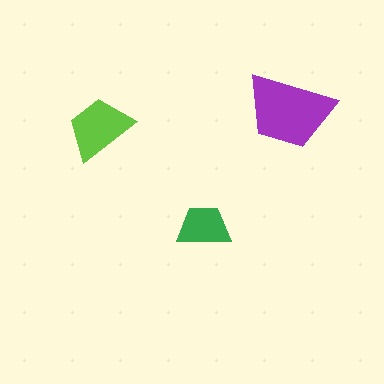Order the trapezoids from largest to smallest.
the purple one, the lime one, the green one.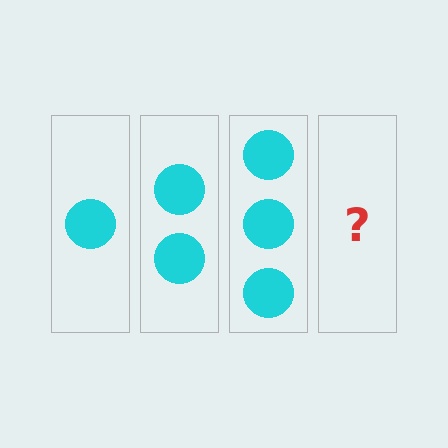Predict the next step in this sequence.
The next step is 4 circles.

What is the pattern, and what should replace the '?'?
The pattern is that each step adds one more circle. The '?' should be 4 circles.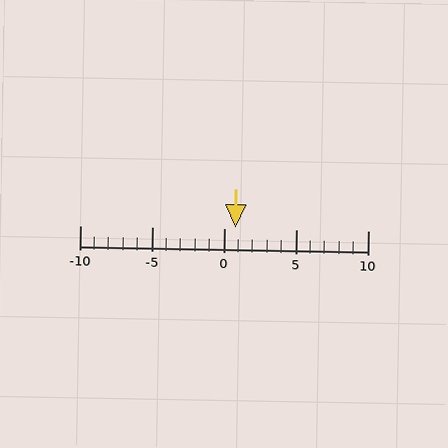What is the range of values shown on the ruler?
The ruler shows values from -10 to 10.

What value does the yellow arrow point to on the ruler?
The yellow arrow points to approximately 1.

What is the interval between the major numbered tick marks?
The major tick marks are spaced 5 units apart.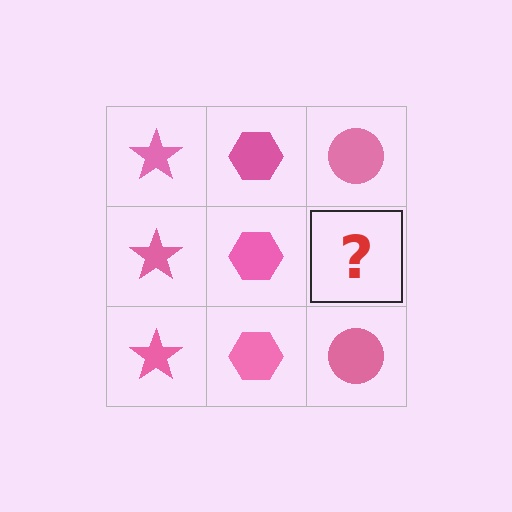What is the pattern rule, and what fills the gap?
The rule is that each column has a consistent shape. The gap should be filled with a pink circle.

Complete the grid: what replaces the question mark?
The question mark should be replaced with a pink circle.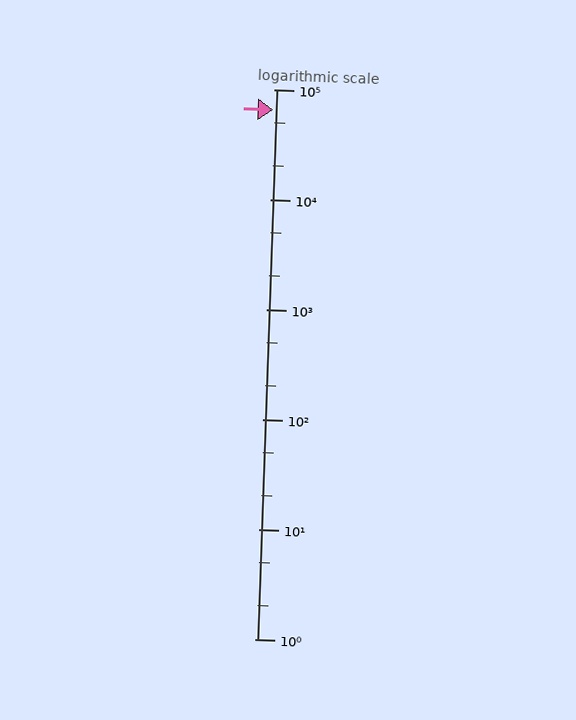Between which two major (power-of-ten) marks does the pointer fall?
The pointer is between 10000 and 100000.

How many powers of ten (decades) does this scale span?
The scale spans 5 decades, from 1 to 100000.